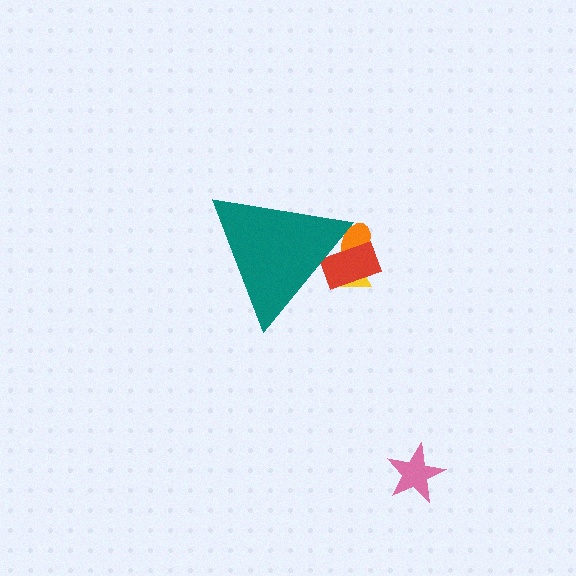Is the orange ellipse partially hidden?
Yes, the orange ellipse is partially hidden behind the teal triangle.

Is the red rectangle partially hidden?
Yes, the red rectangle is partially hidden behind the teal triangle.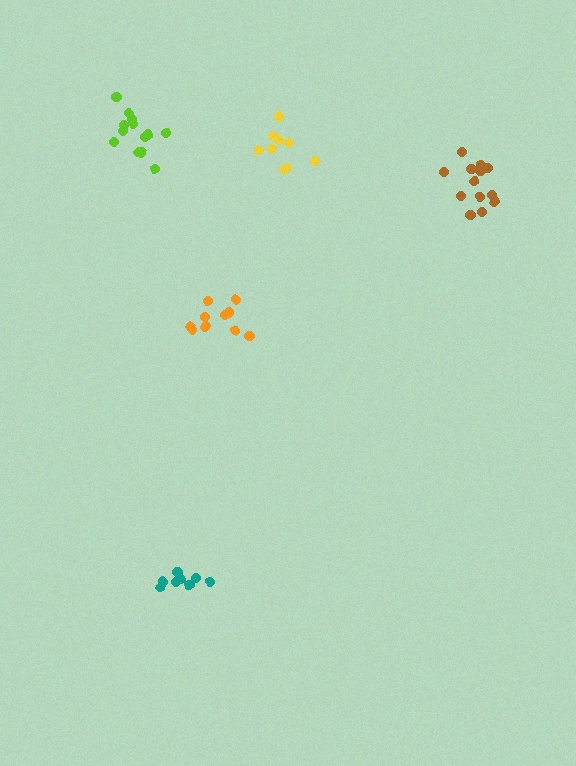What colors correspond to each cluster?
The clusters are colored: yellow, teal, orange, brown, lime.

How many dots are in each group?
Group 1: 9 dots, Group 2: 8 dots, Group 3: 10 dots, Group 4: 14 dots, Group 5: 13 dots (54 total).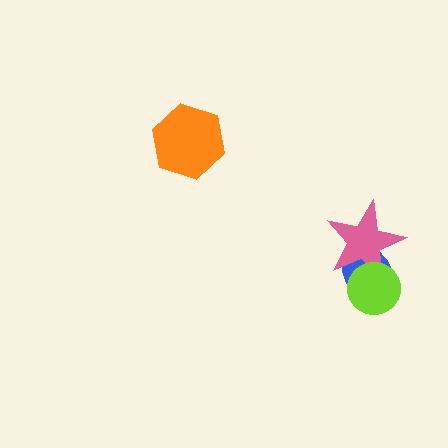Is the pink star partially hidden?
Yes, it is partially covered by another shape.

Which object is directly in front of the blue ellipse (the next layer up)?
The pink star is directly in front of the blue ellipse.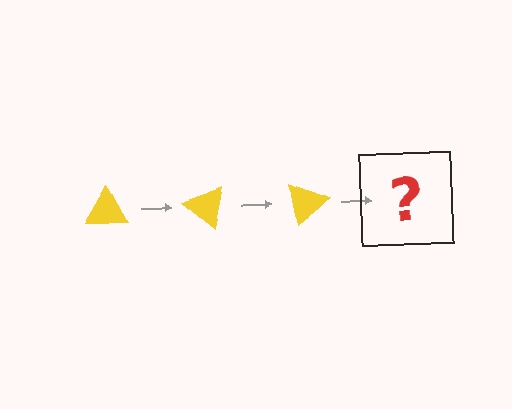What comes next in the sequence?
The next element should be a yellow triangle rotated 120 degrees.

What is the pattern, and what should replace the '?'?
The pattern is that the triangle rotates 40 degrees each step. The '?' should be a yellow triangle rotated 120 degrees.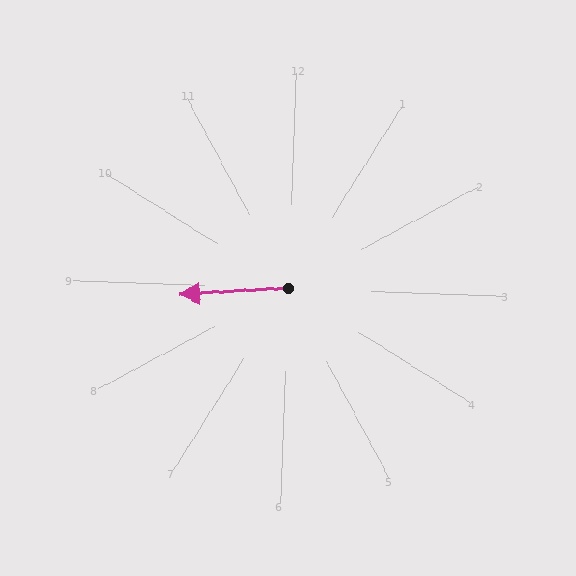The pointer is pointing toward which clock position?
Roughly 9 o'clock.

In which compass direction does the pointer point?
West.